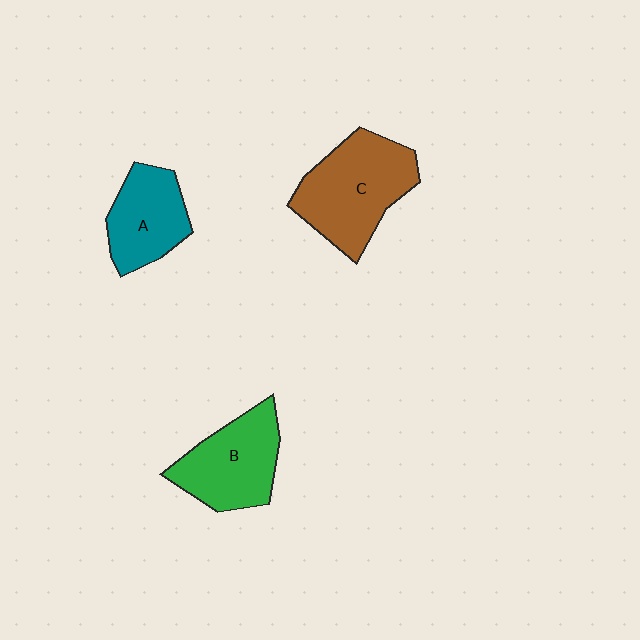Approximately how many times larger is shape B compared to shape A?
Approximately 1.2 times.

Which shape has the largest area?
Shape C (brown).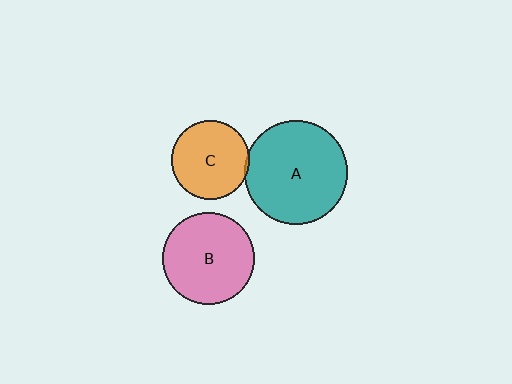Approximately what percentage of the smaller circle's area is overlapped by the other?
Approximately 5%.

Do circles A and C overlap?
Yes.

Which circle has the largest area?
Circle A (teal).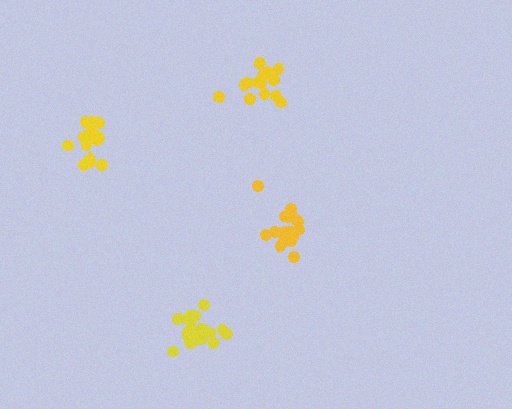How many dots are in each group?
Group 1: 21 dots, Group 2: 21 dots, Group 3: 18 dots, Group 4: 15 dots (75 total).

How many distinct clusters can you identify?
There are 4 distinct clusters.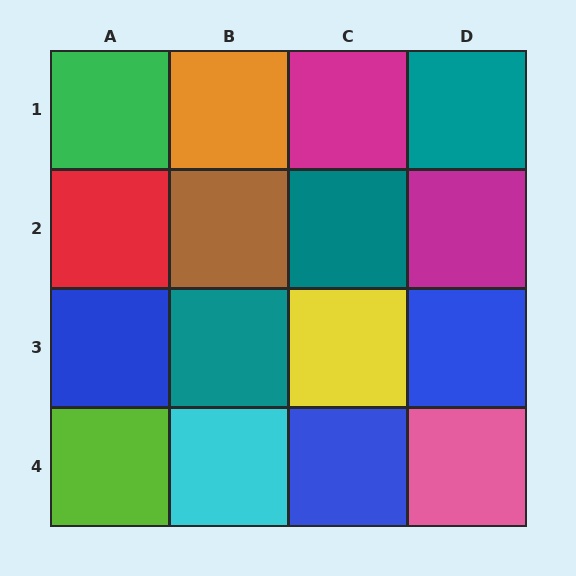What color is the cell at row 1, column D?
Teal.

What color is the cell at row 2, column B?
Brown.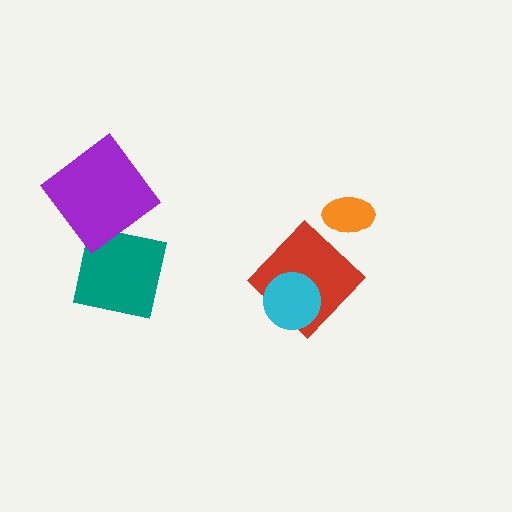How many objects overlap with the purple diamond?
0 objects overlap with the purple diamond.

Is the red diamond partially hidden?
Yes, it is partially covered by another shape.